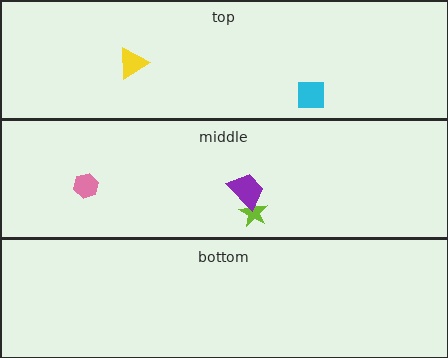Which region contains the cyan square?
The top region.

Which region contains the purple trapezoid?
The middle region.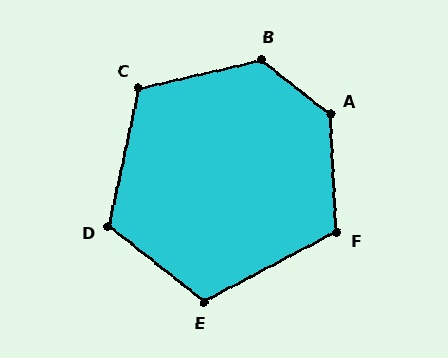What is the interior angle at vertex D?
Approximately 116 degrees (obtuse).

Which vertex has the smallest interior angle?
E, at approximately 114 degrees.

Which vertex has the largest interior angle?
A, at approximately 131 degrees.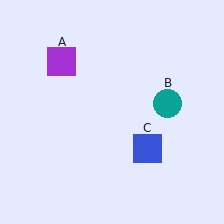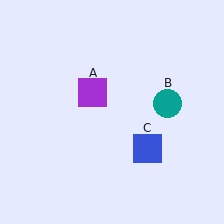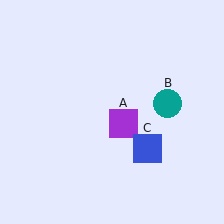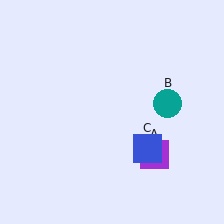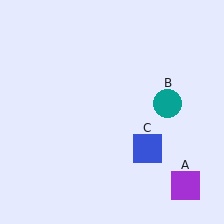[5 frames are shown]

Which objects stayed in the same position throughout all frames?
Teal circle (object B) and blue square (object C) remained stationary.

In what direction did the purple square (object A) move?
The purple square (object A) moved down and to the right.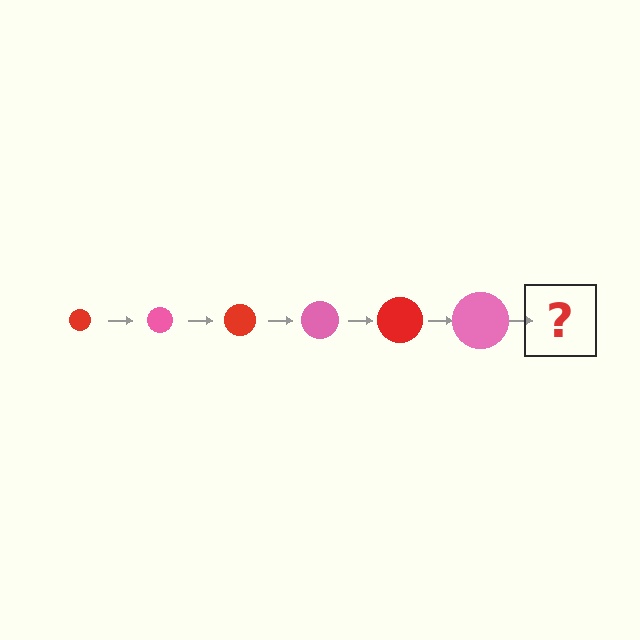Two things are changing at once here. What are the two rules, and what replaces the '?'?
The two rules are that the circle grows larger each step and the color cycles through red and pink. The '?' should be a red circle, larger than the previous one.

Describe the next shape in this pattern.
It should be a red circle, larger than the previous one.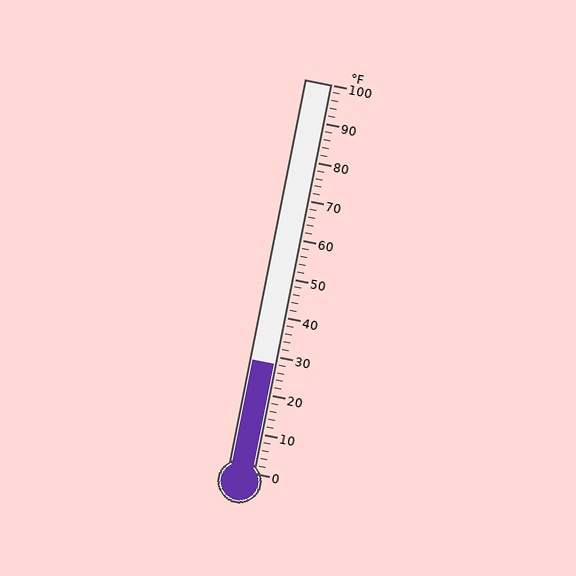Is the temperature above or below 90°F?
The temperature is below 90°F.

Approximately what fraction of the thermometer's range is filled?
The thermometer is filled to approximately 30% of its range.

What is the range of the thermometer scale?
The thermometer scale ranges from 0°F to 100°F.